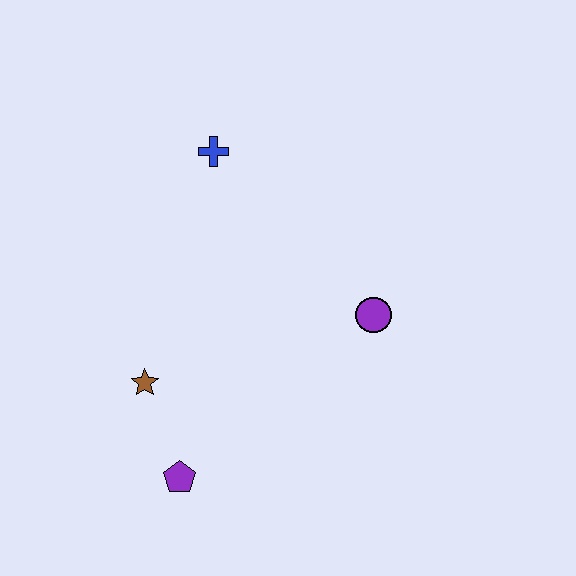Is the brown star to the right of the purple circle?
No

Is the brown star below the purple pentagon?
No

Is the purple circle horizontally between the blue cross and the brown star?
No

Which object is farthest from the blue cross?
The purple pentagon is farthest from the blue cross.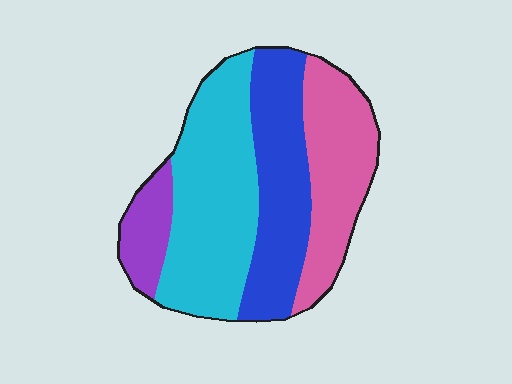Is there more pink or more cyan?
Cyan.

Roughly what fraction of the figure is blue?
Blue takes up about one quarter (1/4) of the figure.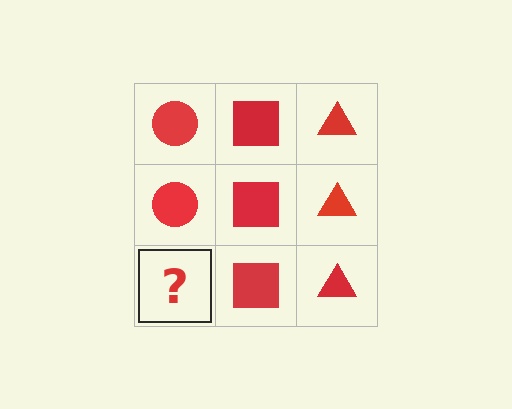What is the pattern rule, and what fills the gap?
The rule is that each column has a consistent shape. The gap should be filled with a red circle.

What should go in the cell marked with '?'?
The missing cell should contain a red circle.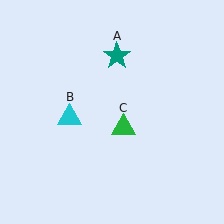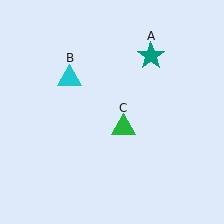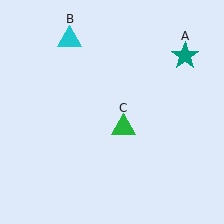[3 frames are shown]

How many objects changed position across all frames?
2 objects changed position: teal star (object A), cyan triangle (object B).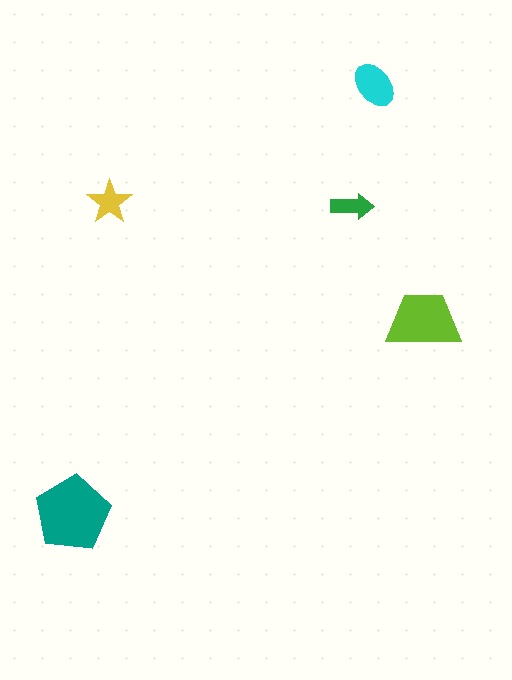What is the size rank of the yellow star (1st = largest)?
4th.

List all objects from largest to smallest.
The teal pentagon, the lime trapezoid, the cyan ellipse, the yellow star, the green arrow.